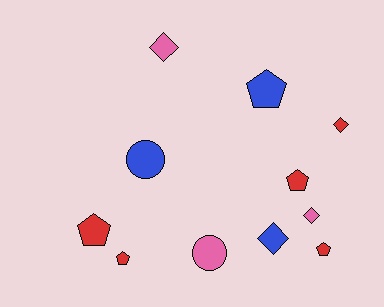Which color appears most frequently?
Red, with 5 objects.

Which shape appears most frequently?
Pentagon, with 5 objects.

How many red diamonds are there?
There is 1 red diamond.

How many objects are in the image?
There are 11 objects.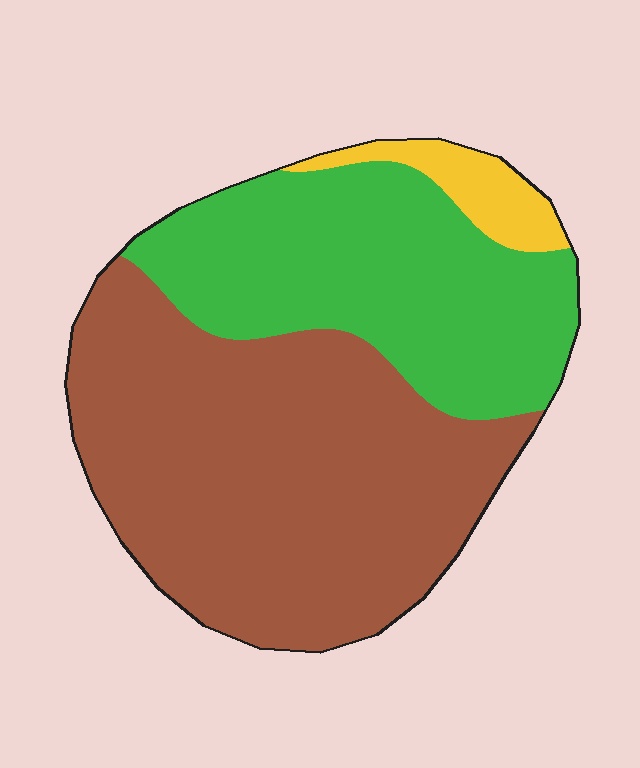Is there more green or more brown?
Brown.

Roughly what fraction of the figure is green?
Green covers about 35% of the figure.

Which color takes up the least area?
Yellow, at roughly 5%.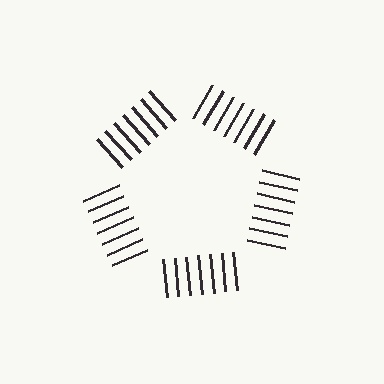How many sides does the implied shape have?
5 sides — the line-ends trace a pentagon.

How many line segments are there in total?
35 — 7 along each of the 5 edges.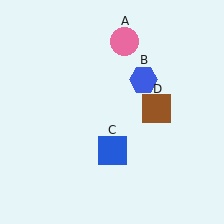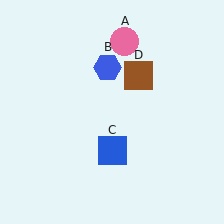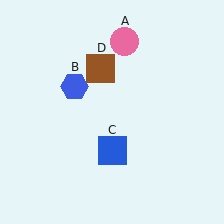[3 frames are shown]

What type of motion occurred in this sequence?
The blue hexagon (object B), brown square (object D) rotated counterclockwise around the center of the scene.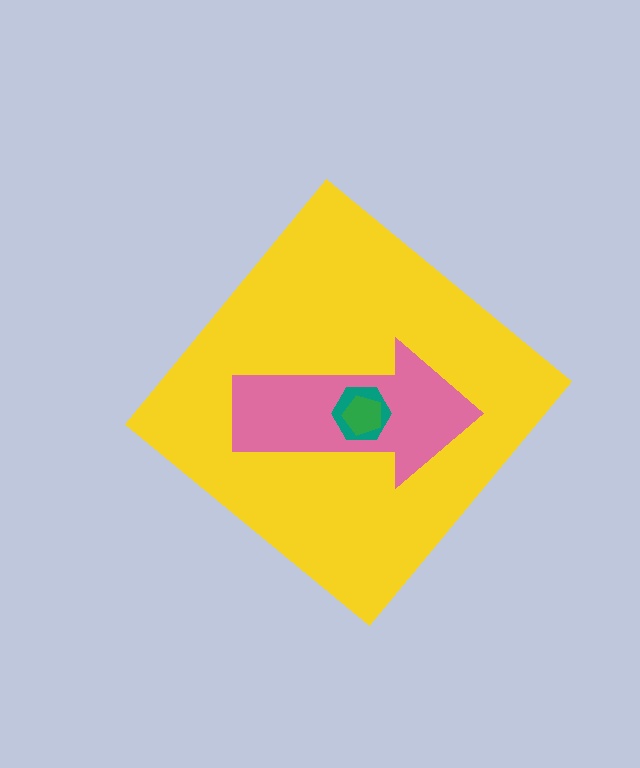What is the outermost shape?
The yellow diamond.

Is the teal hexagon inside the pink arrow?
Yes.